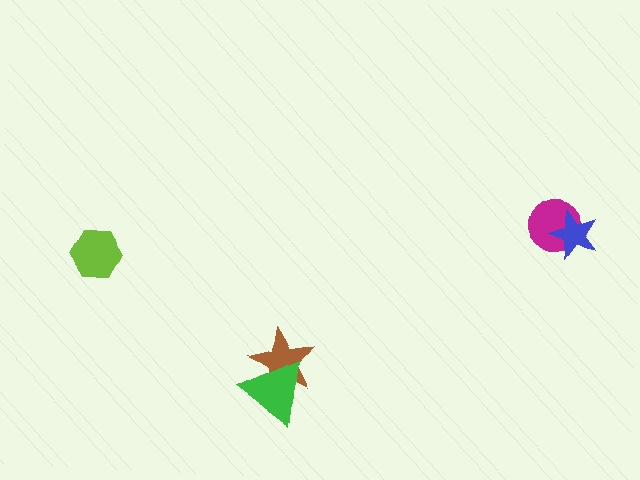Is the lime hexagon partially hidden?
No, no other shape covers it.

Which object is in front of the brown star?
The green triangle is in front of the brown star.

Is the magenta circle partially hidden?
Yes, it is partially covered by another shape.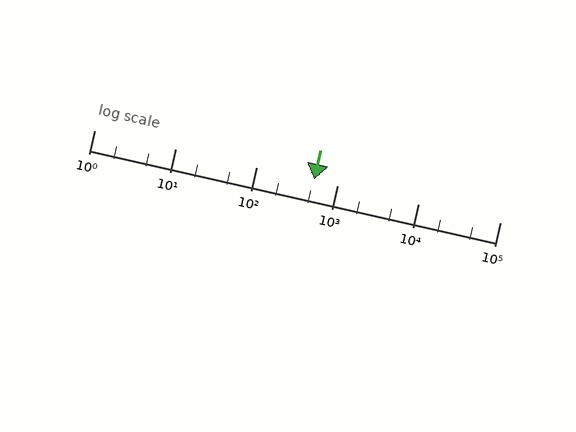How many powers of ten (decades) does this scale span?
The scale spans 5 decades, from 1 to 100000.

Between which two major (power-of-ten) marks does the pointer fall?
The pointer is between 100 and 1000.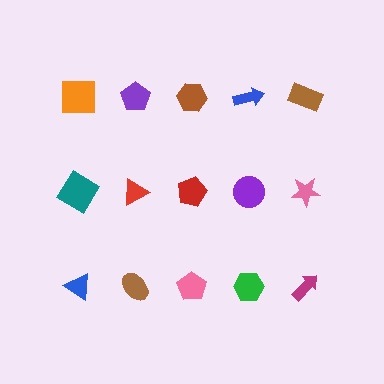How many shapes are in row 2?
5 shapes.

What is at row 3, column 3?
A pink pentagon.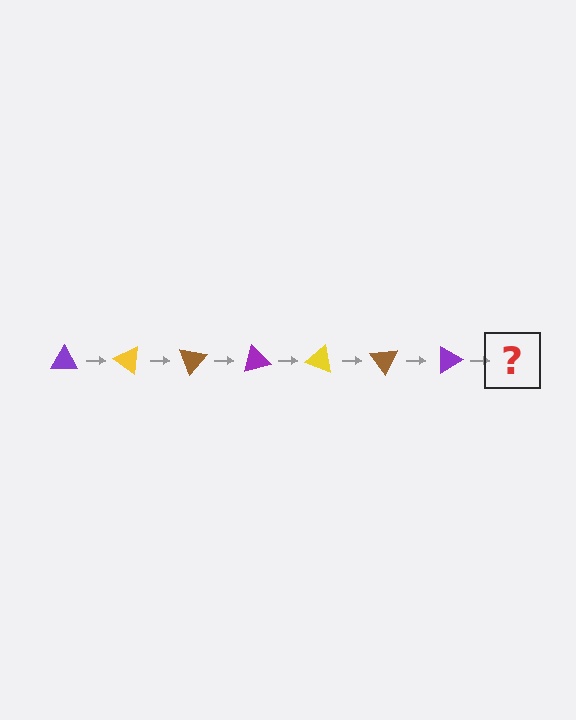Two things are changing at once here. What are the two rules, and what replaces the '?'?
The two rules are that it rotates 35 degrees each step and the color cycles through purple, yellow, and brown. The '?' should be a yellow triangle, rotated 245 degrees from the start.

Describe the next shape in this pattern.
It should be a yellow triangle, rotated 245 degrees from the start.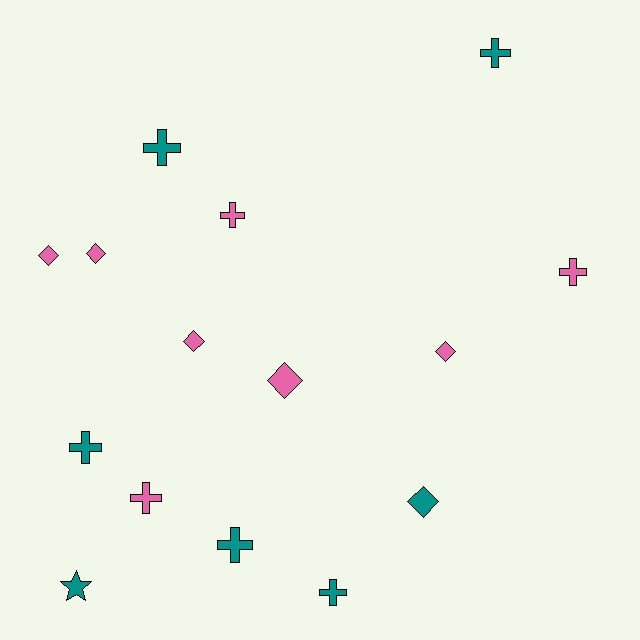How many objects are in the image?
There are 15 objects.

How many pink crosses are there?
There are 3 pink crosses.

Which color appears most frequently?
Pink, with 8 objects.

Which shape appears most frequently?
Cross, with 8 objects.